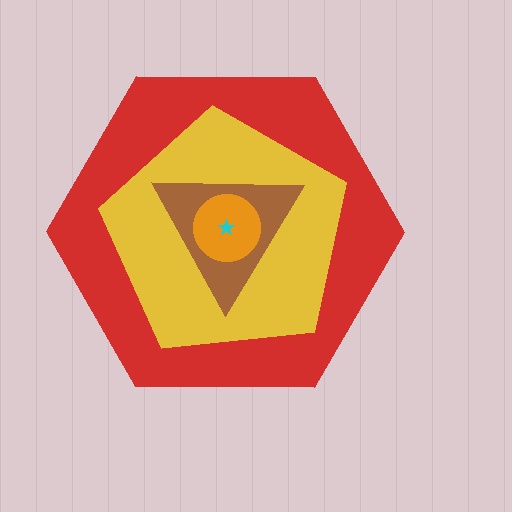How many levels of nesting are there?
5.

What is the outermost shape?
The red hexagon.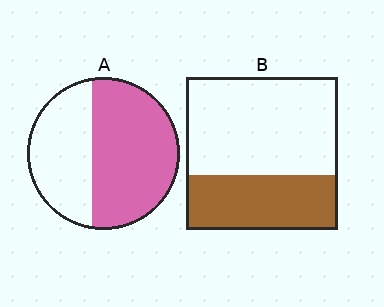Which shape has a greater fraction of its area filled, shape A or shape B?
Shape A.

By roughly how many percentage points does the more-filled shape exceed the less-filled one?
By roughly 25 percentage points (A over B).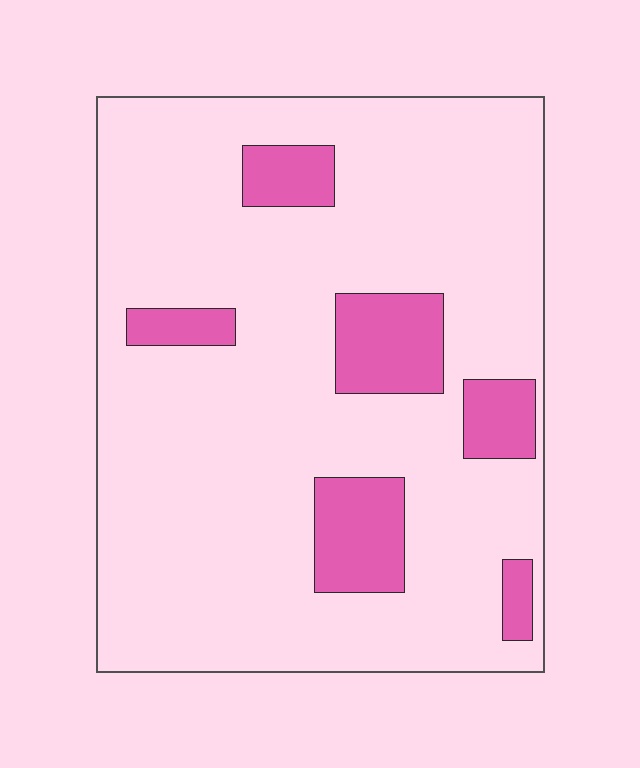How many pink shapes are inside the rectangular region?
6.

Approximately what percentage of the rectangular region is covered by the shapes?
Approximately 15%.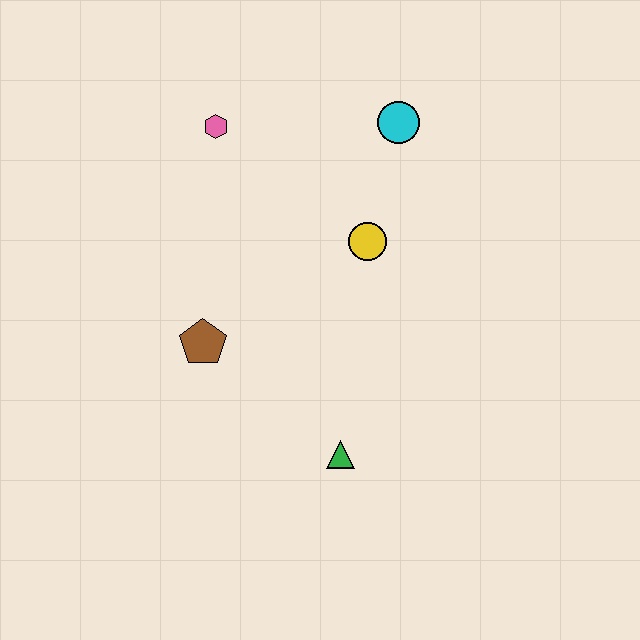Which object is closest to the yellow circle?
The cyan circle is closest to the yellow circle.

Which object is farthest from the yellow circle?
The green triangle is farthest from the yellow circle.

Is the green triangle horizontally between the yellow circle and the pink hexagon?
Yes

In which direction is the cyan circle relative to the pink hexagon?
The cyan circle is to the right of the pink hexagon.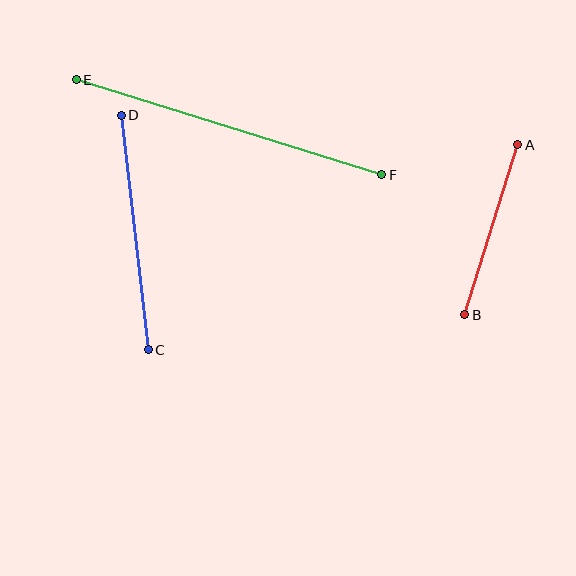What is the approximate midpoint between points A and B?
The midpoint is at approximately (491, 230) pixels.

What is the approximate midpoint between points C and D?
The midpoint is at approximately (135, 233) pixels.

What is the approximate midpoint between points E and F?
The midpoint is at approximately (229, 127) pixels.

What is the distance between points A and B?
The distance is approximately 178 pixels.